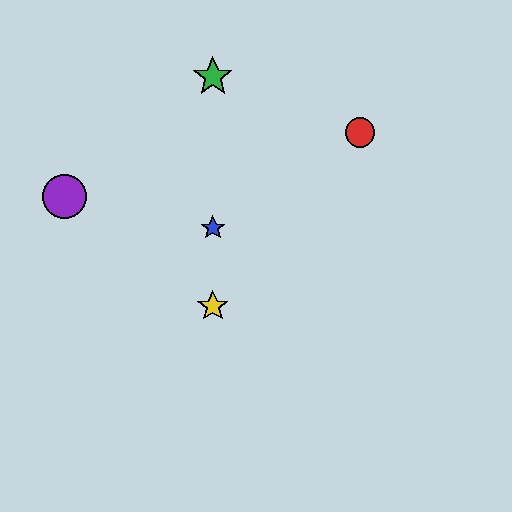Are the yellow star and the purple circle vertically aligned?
No, the yellow star is at x≈213 and the purple circle is at x≈65.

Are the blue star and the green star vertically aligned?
Yes, both are at x≈213.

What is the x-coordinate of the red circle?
The red circle is at x≈360.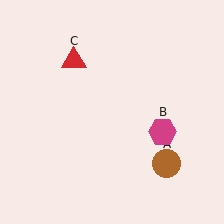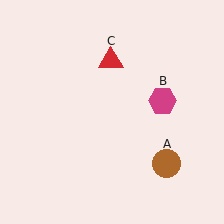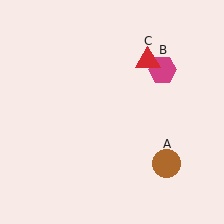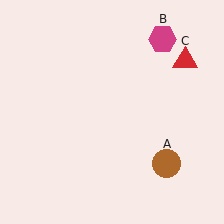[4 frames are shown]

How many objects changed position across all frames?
2 objects changed position: magenta hexagon (object B), red triangle (object C).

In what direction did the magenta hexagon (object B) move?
The magenta hexagon (object B) moved up.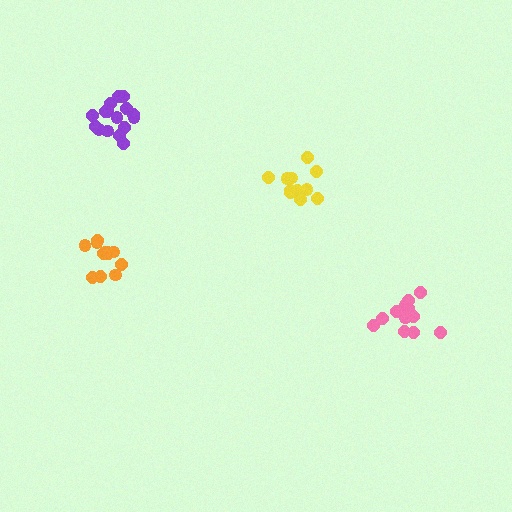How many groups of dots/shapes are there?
There are 4 groups.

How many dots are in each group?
Group 1: 13 dots, Group 2: 11 dots, Group 3: 12 dots, Group 4: 16 dots (52 total).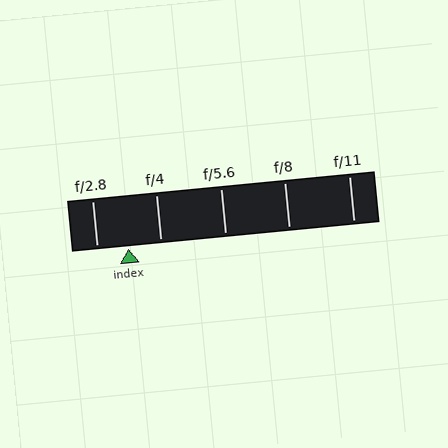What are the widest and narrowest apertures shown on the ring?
The widest aperture shown is f/2.8 and the narrowest is f/11.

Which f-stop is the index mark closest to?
The index mark is closest to f/2.8.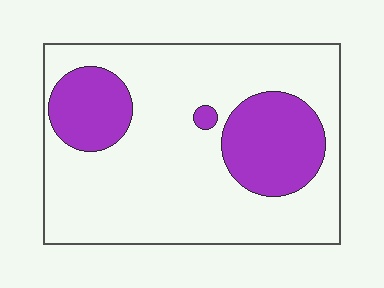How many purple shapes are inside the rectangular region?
3.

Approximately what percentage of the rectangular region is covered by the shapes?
Approximately 25%.